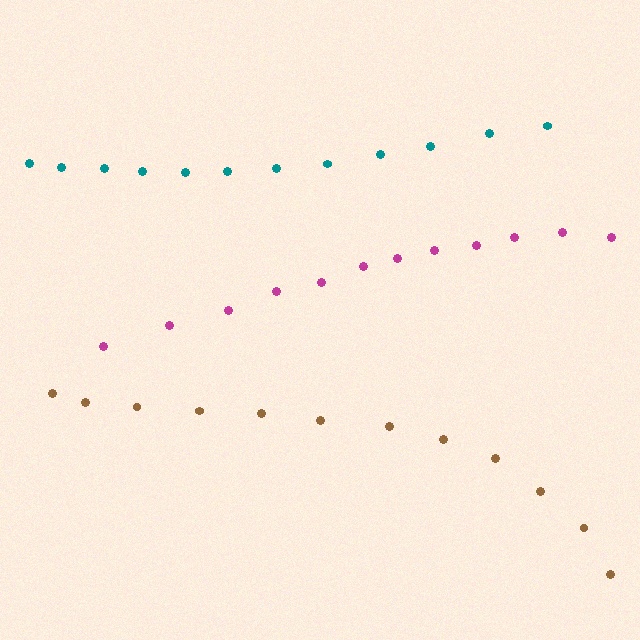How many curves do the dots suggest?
There are 3 distinct paths.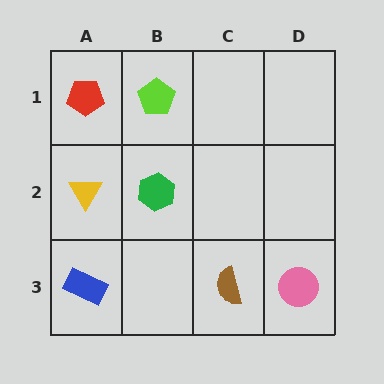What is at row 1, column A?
A red pentagon.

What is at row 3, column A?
A blue rectangle.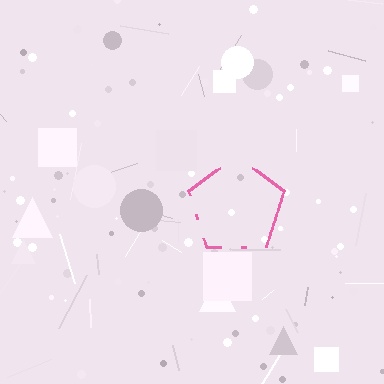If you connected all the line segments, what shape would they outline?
They would outline a pentagon.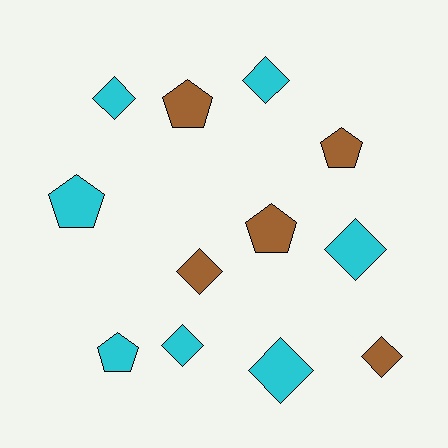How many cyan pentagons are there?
There are 2 cyan pentagons.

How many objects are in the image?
There are 12 objects.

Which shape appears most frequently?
Diamond, with 7 objects.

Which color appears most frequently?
Cyan, with 7 objects.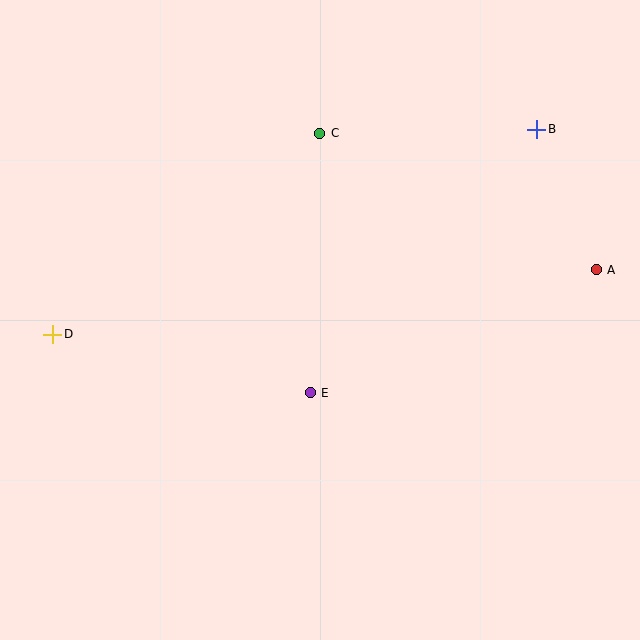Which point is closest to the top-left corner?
Point D is closest to the top-left corner.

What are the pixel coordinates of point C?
Point C is at (320, 133).